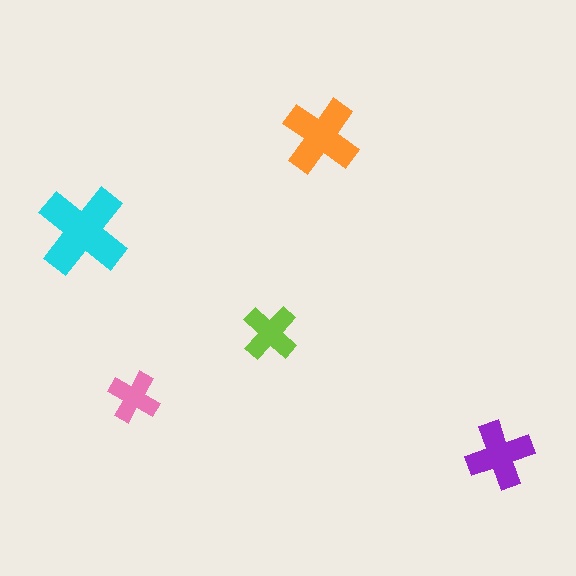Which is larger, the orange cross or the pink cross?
The orange one.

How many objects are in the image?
There are 5 objects in the image.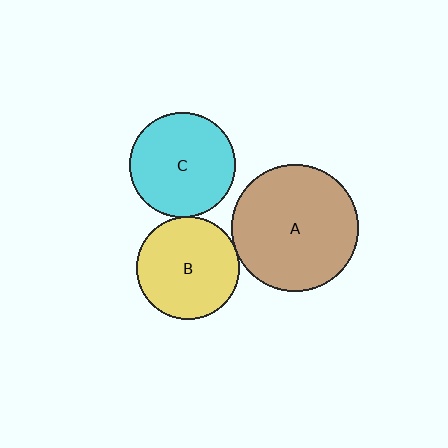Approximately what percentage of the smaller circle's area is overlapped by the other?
Approximately 5%.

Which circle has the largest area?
Circle A (brown).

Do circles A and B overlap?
Yes.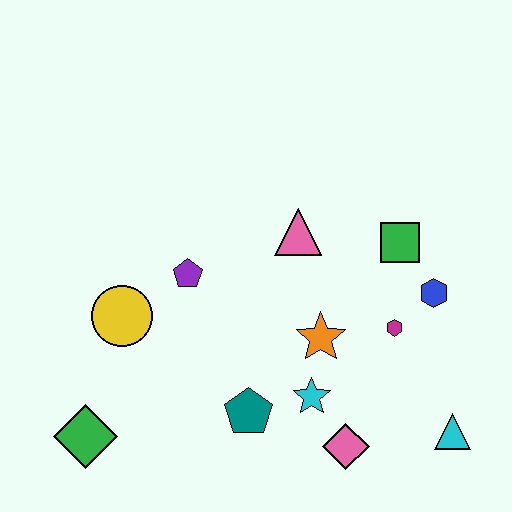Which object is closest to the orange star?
The cyan star is closest to the orange star.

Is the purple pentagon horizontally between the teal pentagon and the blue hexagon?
No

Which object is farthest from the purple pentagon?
The cyan triangle is farthest from the purple pentagon.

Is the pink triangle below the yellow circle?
No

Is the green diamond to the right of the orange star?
No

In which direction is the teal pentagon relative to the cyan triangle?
The teal pentagon is to the left of the cyan triangle.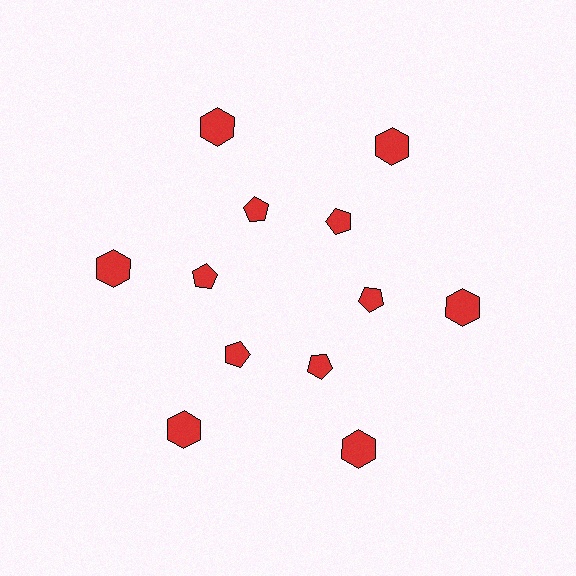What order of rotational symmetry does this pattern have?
This pattern has 6-fold rotational symmetry.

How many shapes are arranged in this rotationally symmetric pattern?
There are 12 shapes, arranged in 6 groups of 2.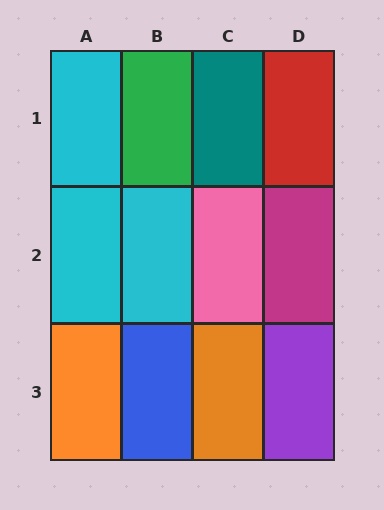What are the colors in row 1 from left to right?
Cyan, green, teal, red.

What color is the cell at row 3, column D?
Purple.